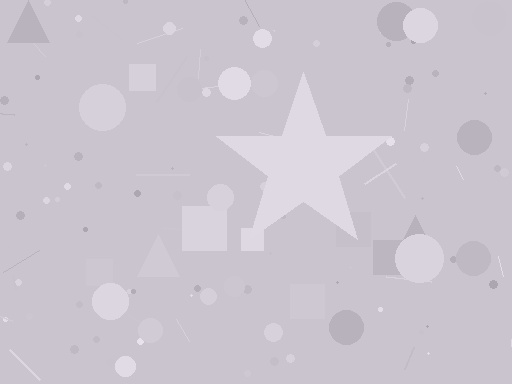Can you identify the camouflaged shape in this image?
The camouflaged shape is a star.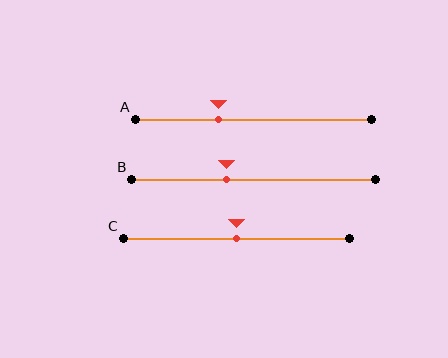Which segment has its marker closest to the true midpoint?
Segment C has its marker closest to the true midpoint.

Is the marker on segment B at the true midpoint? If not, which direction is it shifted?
No, the marker on segment B is shifted to the left by about 11% of the segment length.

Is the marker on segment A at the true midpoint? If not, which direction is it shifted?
No, the marker on segment A is shifted to the left by about 15% of the segment length.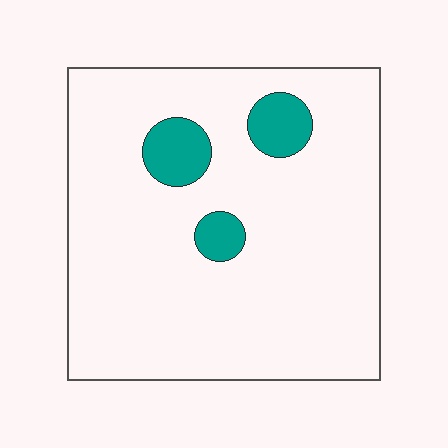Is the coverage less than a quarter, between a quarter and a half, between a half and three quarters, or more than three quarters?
Less than a quarter.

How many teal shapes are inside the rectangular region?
3.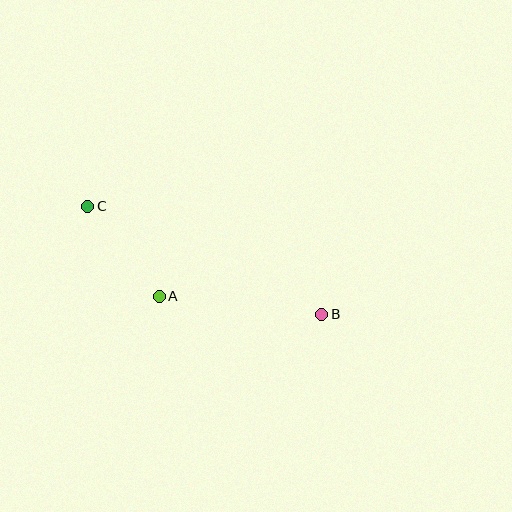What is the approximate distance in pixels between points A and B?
The distance between A and B is approximately 163 pixels.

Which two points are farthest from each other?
Points B and C are farthest from each other.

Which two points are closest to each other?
Points A and C are closest to each other.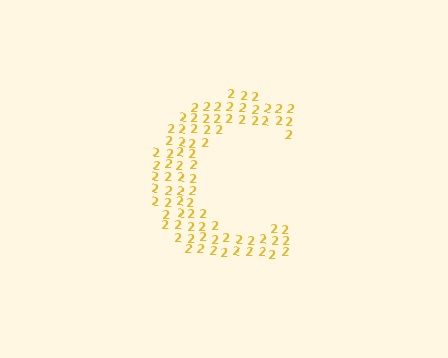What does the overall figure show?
The overall figure shows the letter C.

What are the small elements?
The small elements are digit 2's.